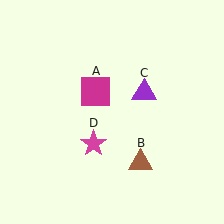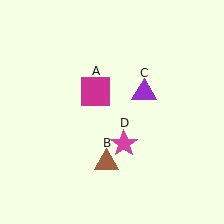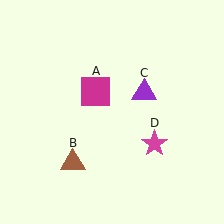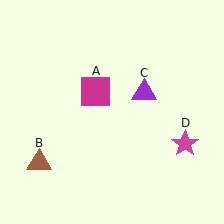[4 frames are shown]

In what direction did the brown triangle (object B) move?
The brown triangle (object B) moved left.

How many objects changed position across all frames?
2 objects changed position: brown triangle (object B), magenta star (object D).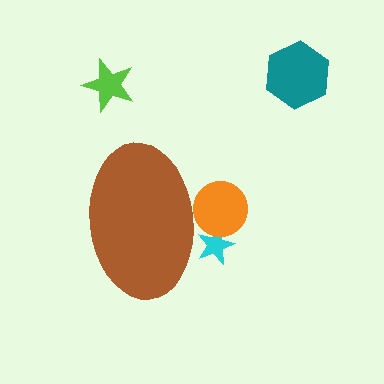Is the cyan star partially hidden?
Yes, the cyan star is partially hidden behind the brown ellipse.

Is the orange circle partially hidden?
Yes, the orange circle is partially hidden behind the brown ellipse.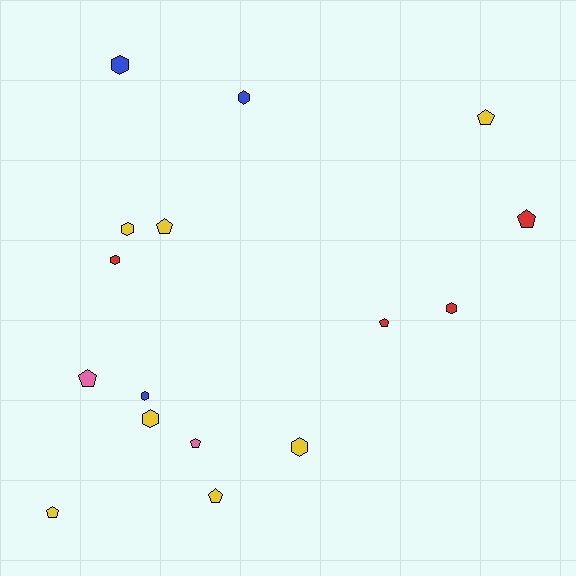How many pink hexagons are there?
There are no pink hexagons.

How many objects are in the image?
There are 16 objects.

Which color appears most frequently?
Yellow, with 7 objects.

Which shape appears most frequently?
Hexagon, with 8 objects.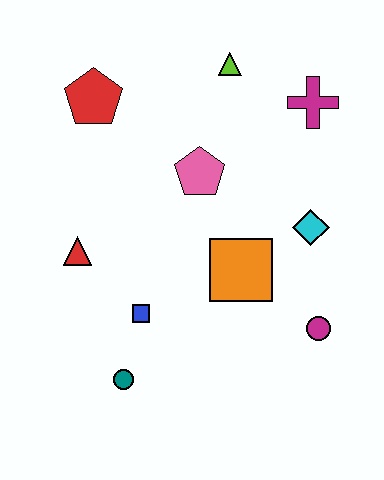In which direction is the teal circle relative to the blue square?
The teal circle is below the blue square.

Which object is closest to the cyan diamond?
The orange square is closest to the cyan diamond.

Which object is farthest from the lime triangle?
The teal circle is farthest from the lime triangle.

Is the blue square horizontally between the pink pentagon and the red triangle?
Yes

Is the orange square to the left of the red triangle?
No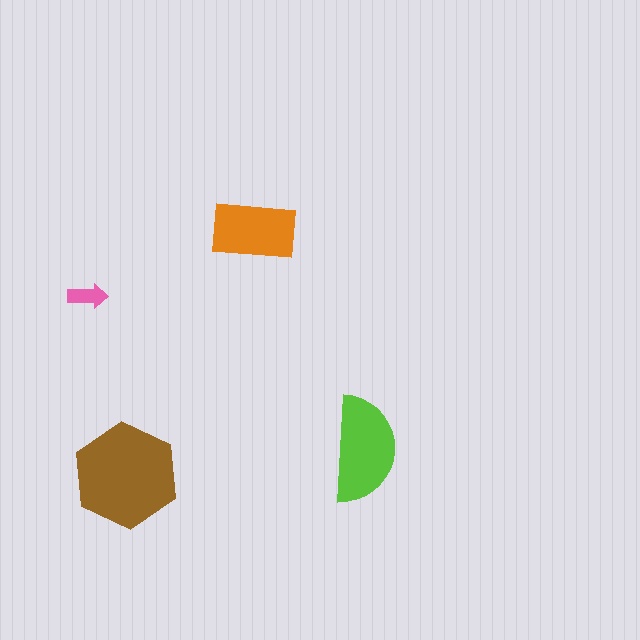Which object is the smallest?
The pink arrow.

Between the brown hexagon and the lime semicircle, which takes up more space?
The brown hexagon.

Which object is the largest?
The brown hexagon.